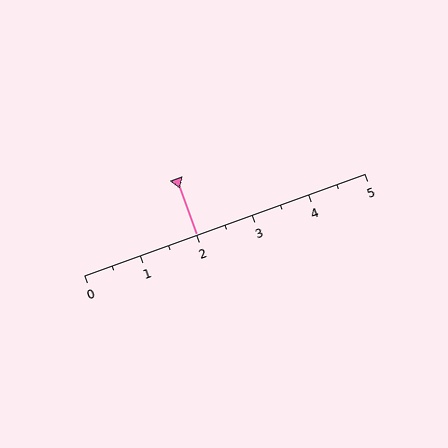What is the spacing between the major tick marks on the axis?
The major ticks are spaced 1 apart.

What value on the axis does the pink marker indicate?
The marker indicates approximately 2.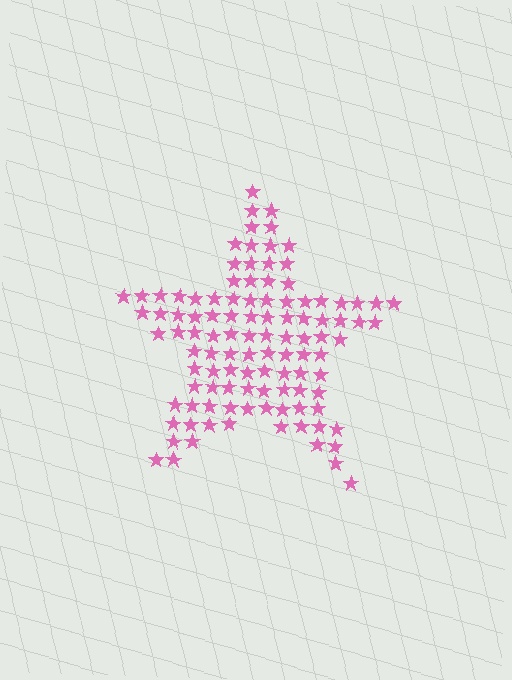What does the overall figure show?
The overall figure shows a star.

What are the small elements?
The small elements are stars.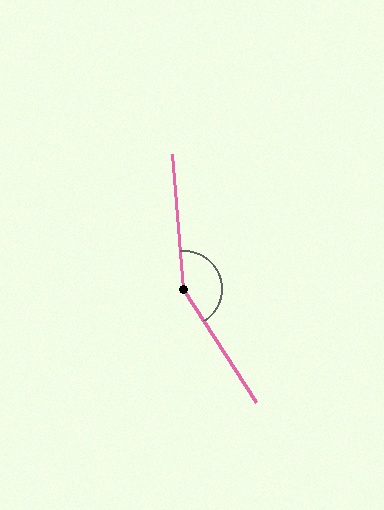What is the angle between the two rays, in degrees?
Approximately 152 degrees.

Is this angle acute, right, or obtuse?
It is obtuse.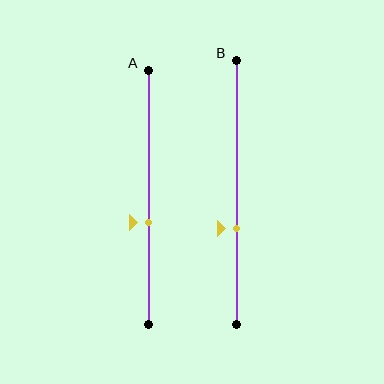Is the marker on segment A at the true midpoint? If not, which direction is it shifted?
No, the marker on segment A is shifted downward by about 10% of the segment length.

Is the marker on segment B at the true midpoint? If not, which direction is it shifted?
No, the marker on segment B is shifted downward by about 14% of the segment length.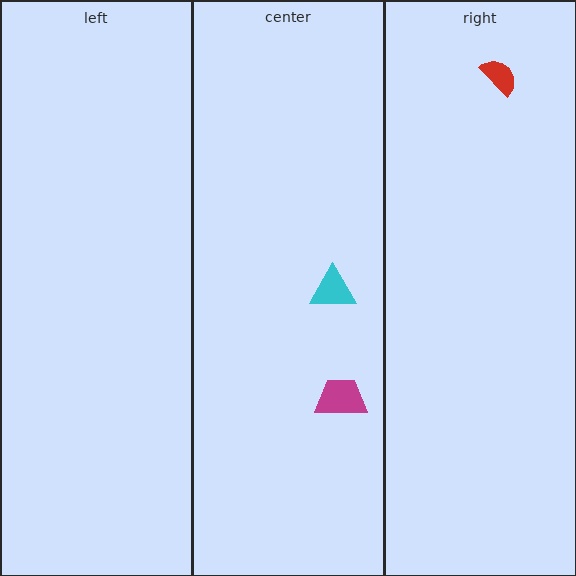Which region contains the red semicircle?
The right region.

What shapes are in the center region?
The magenta trapezoid, the cyan triangle.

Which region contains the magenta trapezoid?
The center region.